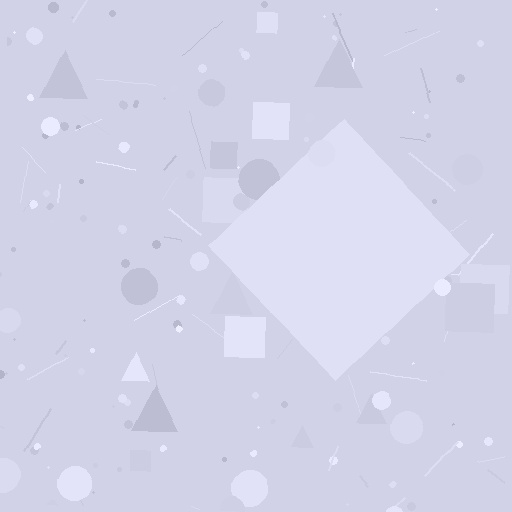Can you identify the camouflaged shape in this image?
The camouflaged shape is a diamond.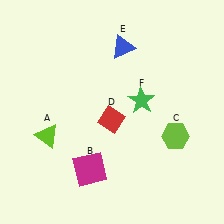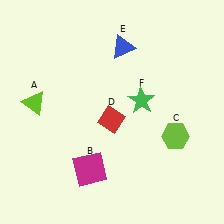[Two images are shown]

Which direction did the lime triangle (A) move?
The lime triangle (A) moved up.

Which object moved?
The lime triangle (A) moved up.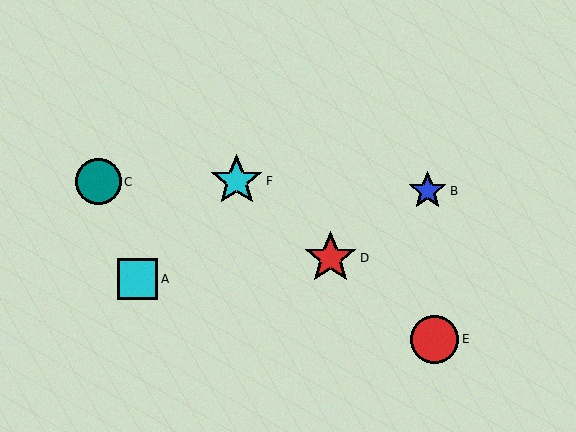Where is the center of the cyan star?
The center of the cyan star is at (237, 181).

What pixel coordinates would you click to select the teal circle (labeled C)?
Click at (98, 182) to select the teal circle C.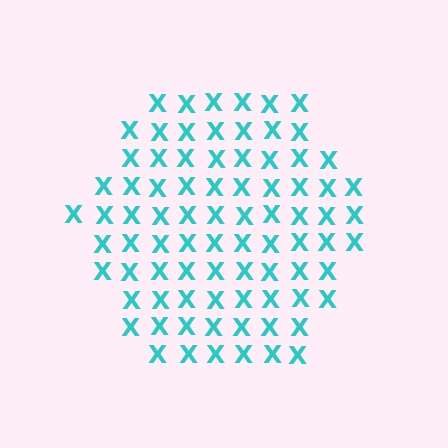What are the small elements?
The small elements are letter X's.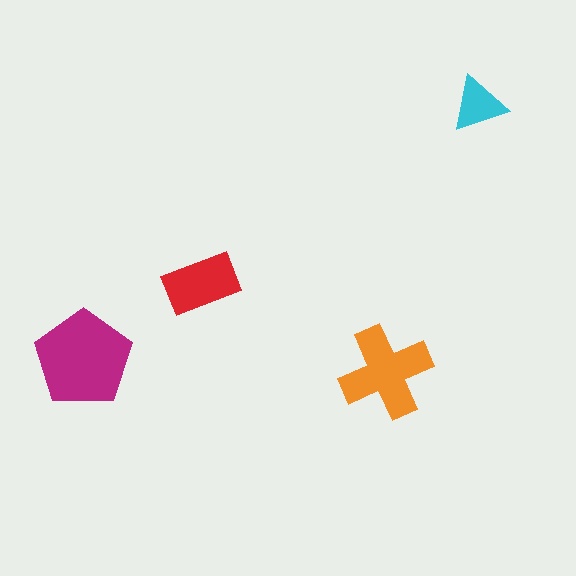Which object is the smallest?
The cyan triangle.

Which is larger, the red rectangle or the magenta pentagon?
The magenta pentagon.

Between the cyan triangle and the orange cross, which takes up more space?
The orange cross.